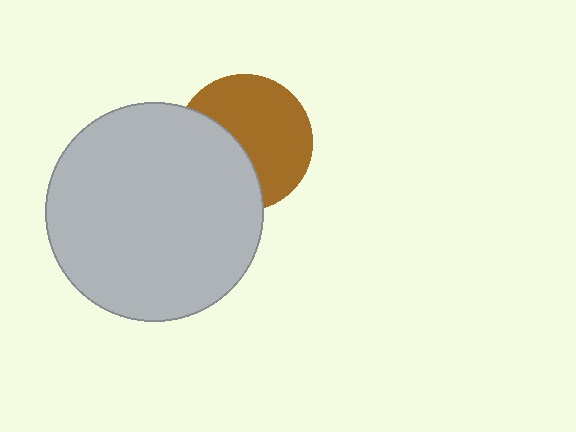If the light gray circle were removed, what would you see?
You would see the complete brown circle.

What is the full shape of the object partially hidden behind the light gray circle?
The partially hidden object is a brown circle.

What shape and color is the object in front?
The object in front is a light gray circle.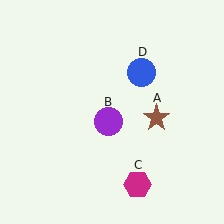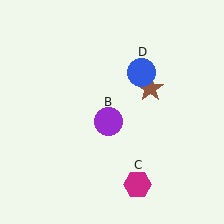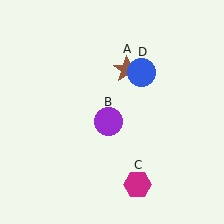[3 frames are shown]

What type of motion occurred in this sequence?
The brown star (object A) rotated counterclockwise around the center of the scene.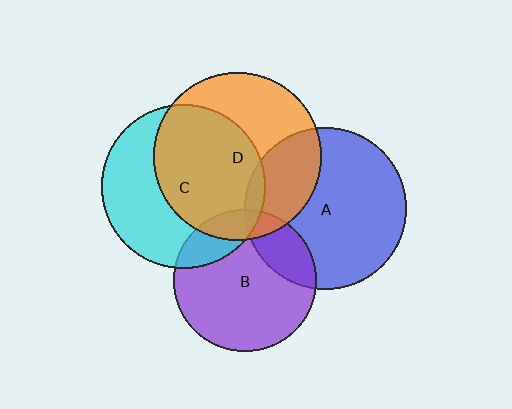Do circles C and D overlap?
Yes.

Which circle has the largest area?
Circle D (orange).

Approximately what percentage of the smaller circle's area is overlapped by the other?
Approximately 55%.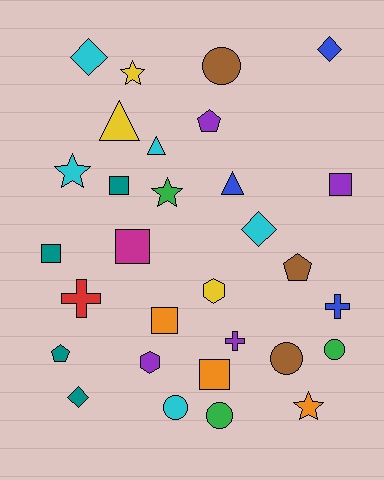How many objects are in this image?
There are 30 objects.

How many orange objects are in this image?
There are 3 orange objects.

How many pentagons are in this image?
There are 3 pentagons.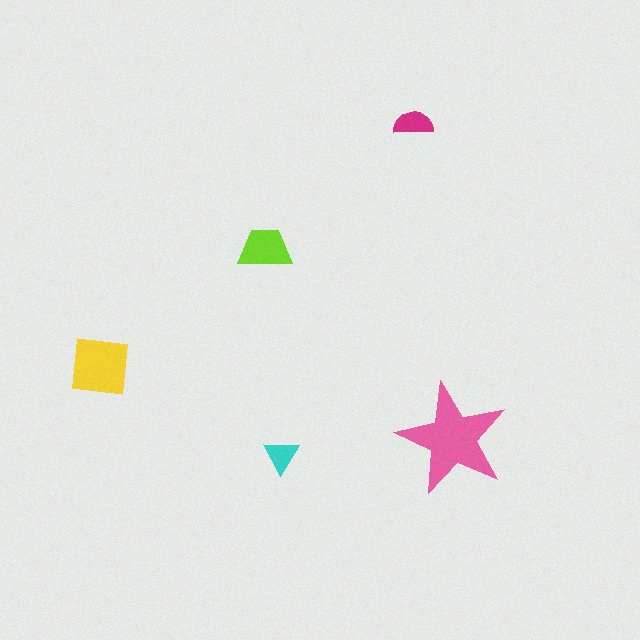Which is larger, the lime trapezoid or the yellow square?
The yellow square.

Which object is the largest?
The pink star.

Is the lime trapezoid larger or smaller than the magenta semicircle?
Larger.